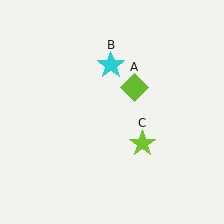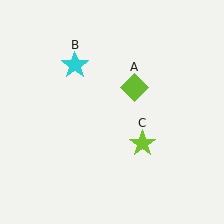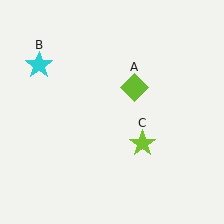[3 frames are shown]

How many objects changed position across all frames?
1 object changed position: cyan star (object B).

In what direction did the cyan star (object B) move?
The cyan star (object B) moved left.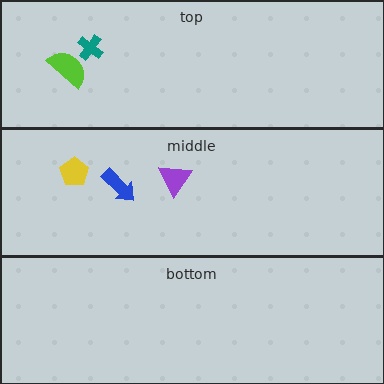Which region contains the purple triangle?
The middle region.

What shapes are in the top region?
The lime semicircle, the teal cross.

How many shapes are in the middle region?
3.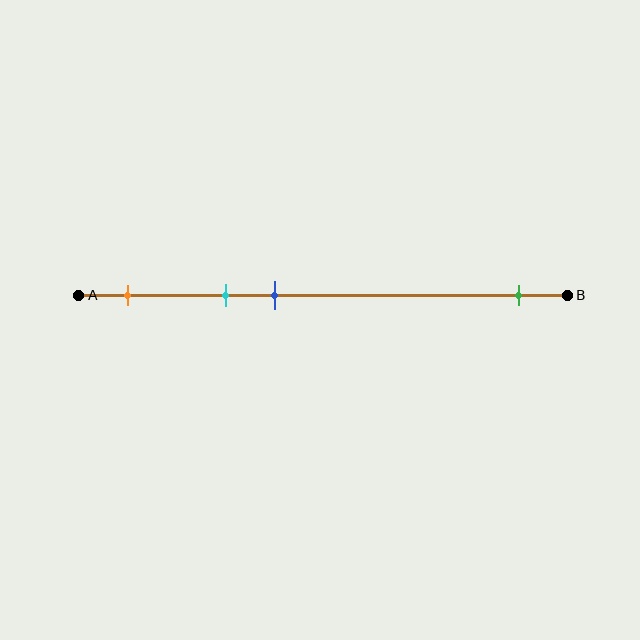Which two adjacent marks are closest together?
The cyan and blue marks are the closest adjacent pair.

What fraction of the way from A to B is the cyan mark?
The cyan mark is approximately 30% (0.3) of the way from A to B.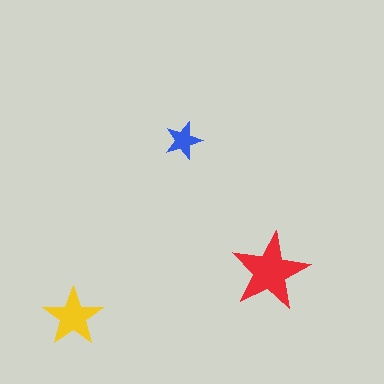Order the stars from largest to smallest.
the red one, the yellow one, the blue one.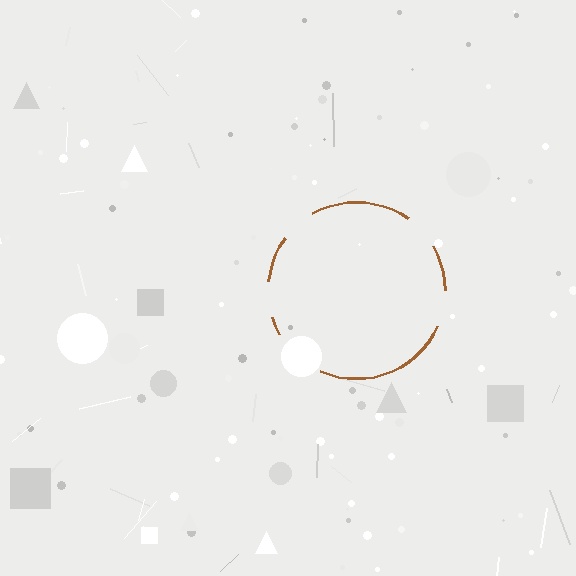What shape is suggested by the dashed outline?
The dashed outline suggests a circle.